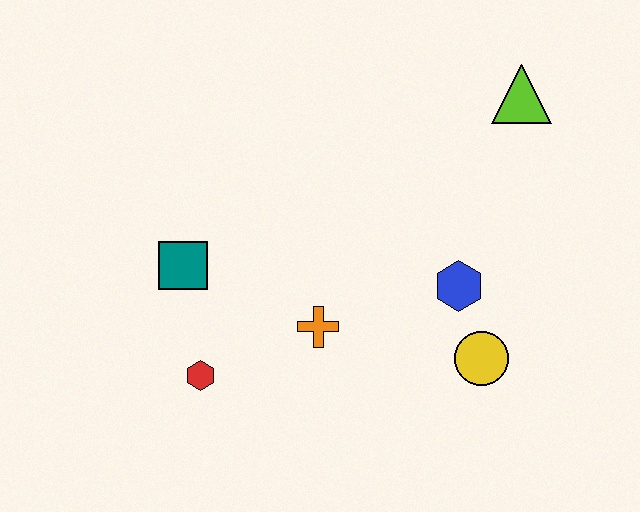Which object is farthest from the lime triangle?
The red hexagon is farthest from the lime triangle.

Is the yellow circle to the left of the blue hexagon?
No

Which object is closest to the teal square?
The red hexagon is closest to the teal square.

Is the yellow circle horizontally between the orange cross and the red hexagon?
No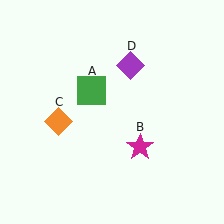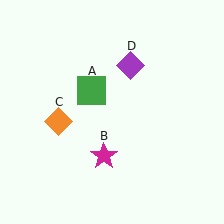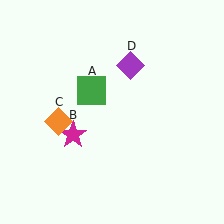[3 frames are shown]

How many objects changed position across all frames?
1 object changed position: magenta star (object B).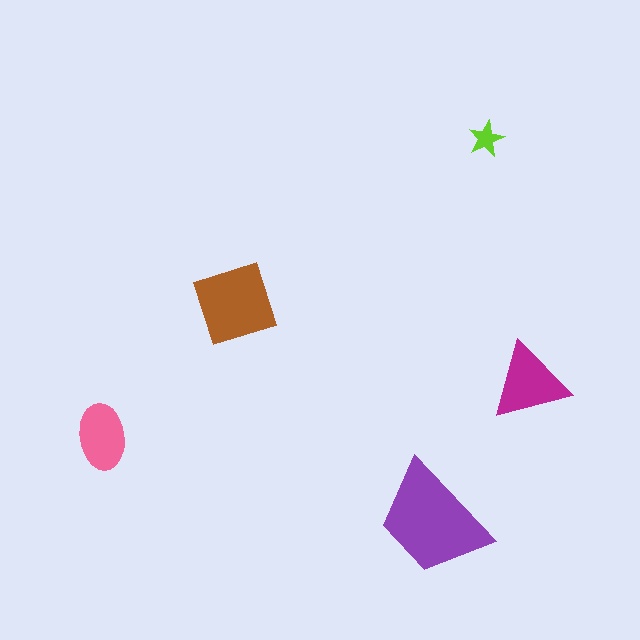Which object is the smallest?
The lime star.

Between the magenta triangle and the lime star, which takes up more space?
The magenta triangle.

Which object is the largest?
The purple trapezoid.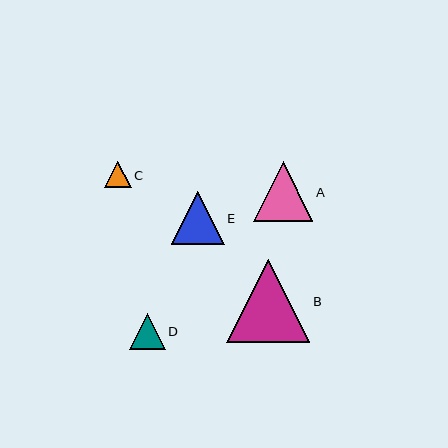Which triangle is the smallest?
Triangle C is the smallest with a size of approximately 27 pixels.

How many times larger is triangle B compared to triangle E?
Triangle B is approximately 1.6 times the size of triangle E.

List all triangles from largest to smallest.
From largest to smallest: B, A, E, D, C.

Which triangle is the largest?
Triangle B is the largest with a size of approximately 83 pixels.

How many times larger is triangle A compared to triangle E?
Triangle A is approximately 1.1 times the size of triangle E.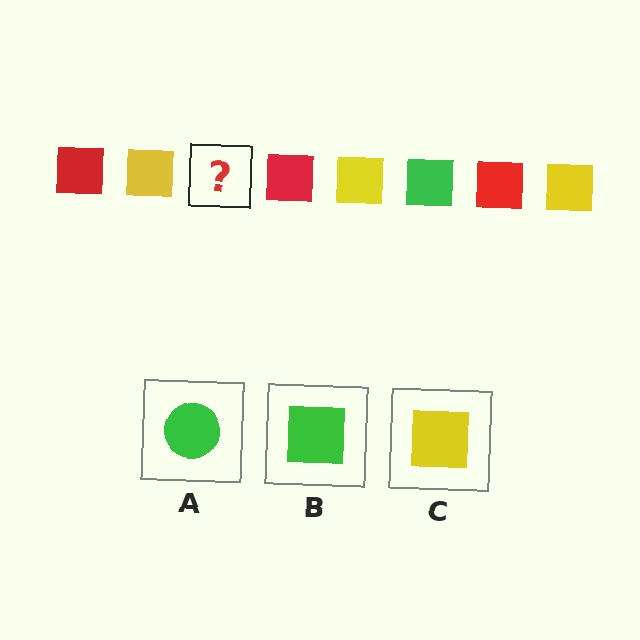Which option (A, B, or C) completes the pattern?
B.